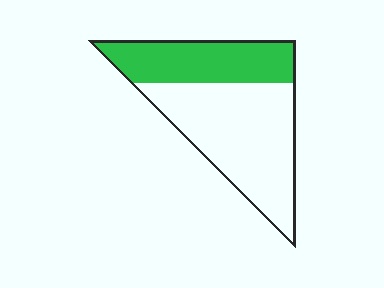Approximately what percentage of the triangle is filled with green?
Approximately 35%.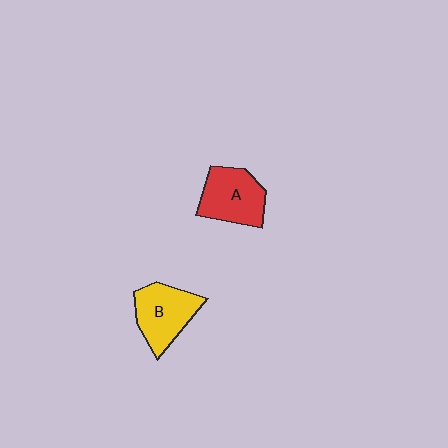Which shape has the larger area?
Shape A (red).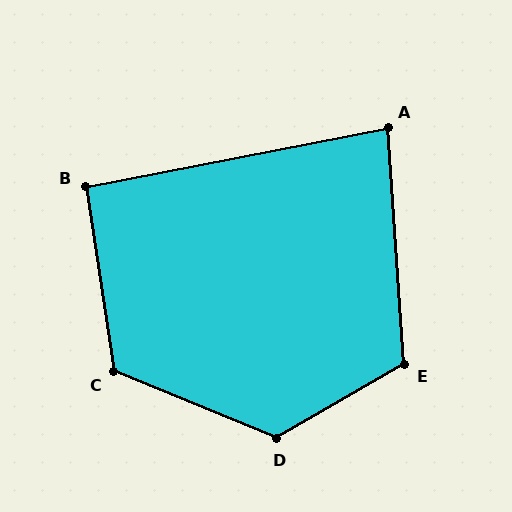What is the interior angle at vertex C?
Approximately 121 degrees (obtuse).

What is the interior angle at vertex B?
Approximately 93 degrees (approximately right).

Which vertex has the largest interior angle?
D, at approximately 128 degrees.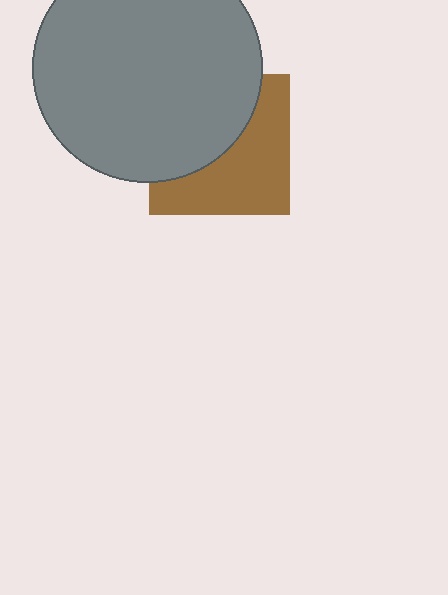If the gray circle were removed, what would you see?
You would see the complete brown square.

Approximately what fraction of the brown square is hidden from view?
Roughly 48% of the brown square is hidden behind the gray circle.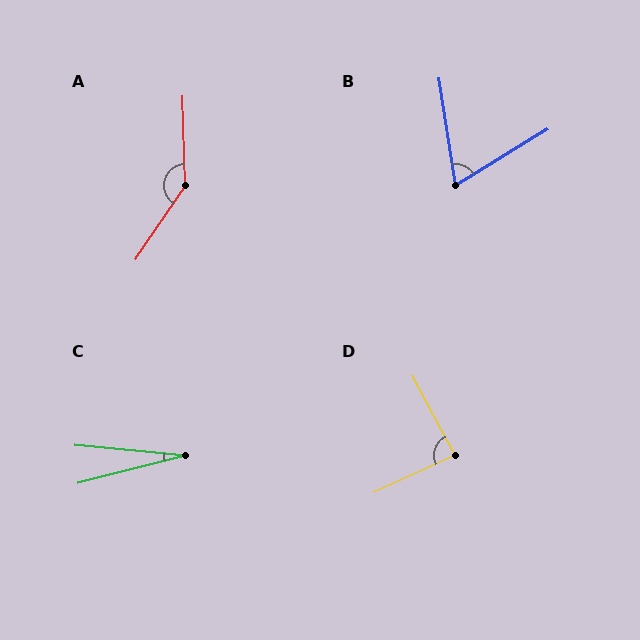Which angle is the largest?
A, at approximately 144 degrees.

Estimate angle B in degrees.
Approximately 67 degrees.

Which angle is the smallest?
C, at approximately 20 degrees.